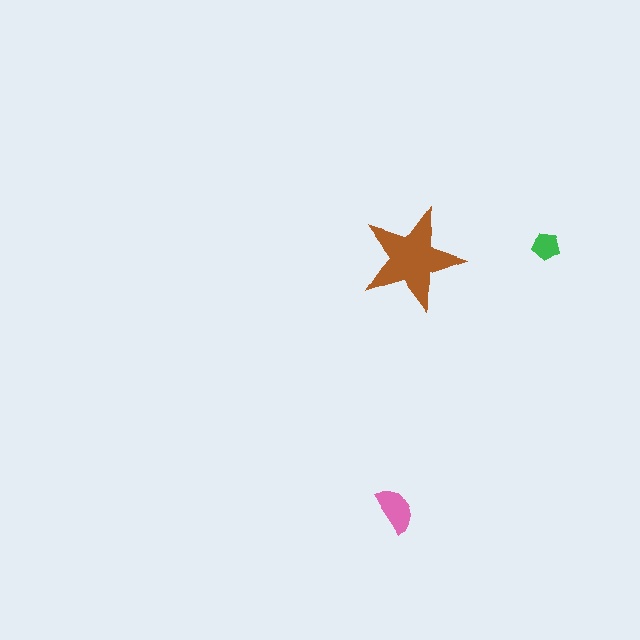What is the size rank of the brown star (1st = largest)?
1st.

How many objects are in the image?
There are 3 objects in the image.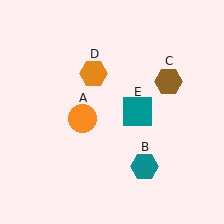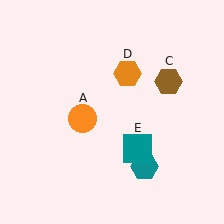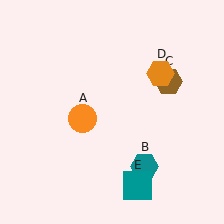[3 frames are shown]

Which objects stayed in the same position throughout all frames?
Orange circle (object A) and teal hexagon (object B) and brown hexagon (object C) remained stationary.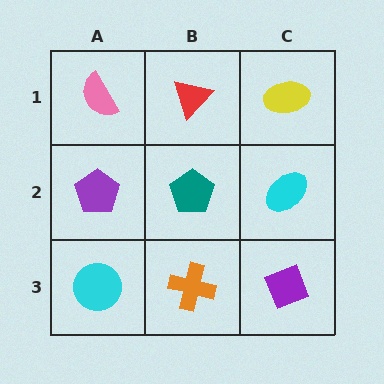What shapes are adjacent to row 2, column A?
A pink semicircle (row 1, column A), a cyan circle (row 3, column A), a teal pentagon (row 2, column B).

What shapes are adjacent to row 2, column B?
A red triangle (row 1, column B), an orange cross (row 3, column B), a purple pentagon (row 2, column A), a cyan ellipse (row 2, column C).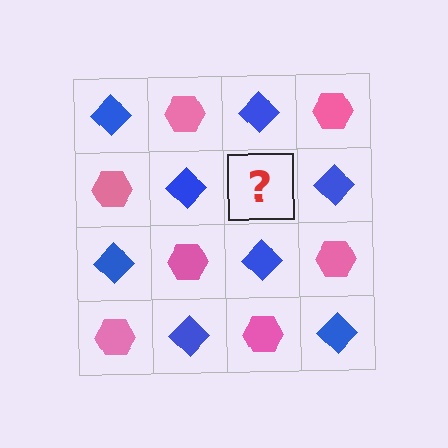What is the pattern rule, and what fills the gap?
The rule is that it alternates blue diamond and pink hexagon in a checkerboard pattern. The gap should be filled with a pink hexagon.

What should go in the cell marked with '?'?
The missing cell should contain a pink hexagon.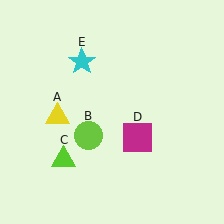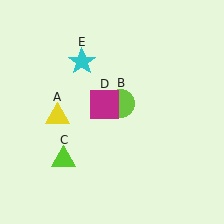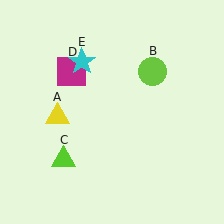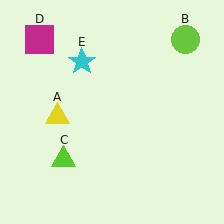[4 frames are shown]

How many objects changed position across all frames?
2 objects changed position: lime circle (object B), magenta square (object D).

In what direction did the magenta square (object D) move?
The magenta square (object D) moved up and to the left.